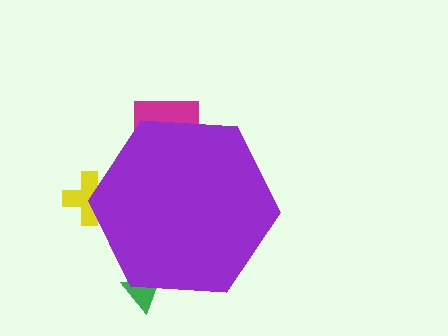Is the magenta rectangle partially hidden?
Yes, the magenta rectangle is partially hidden behind the purple hexagon.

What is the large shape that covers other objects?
A purple hexagon.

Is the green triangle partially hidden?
Yes, the green triangle is partially hidden behind the purple hexagon.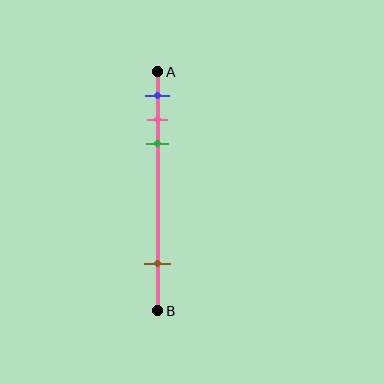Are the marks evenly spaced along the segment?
No, the marks are not evenly spaced.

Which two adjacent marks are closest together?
The pink and green marks are the closest adjacent pair.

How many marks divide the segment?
There are 4 marks dividing the segment.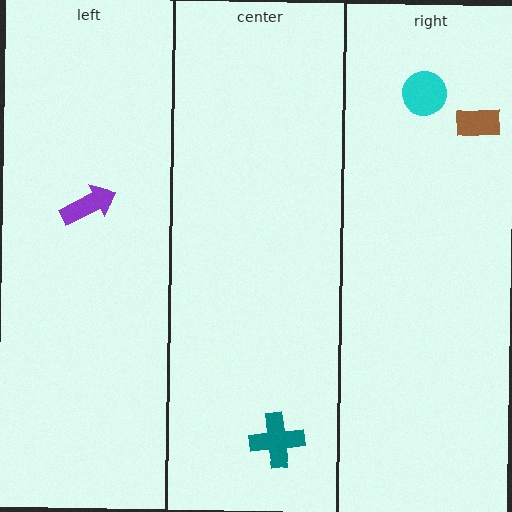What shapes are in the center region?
The teal cross.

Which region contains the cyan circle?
The right region.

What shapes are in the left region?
The purple arrow.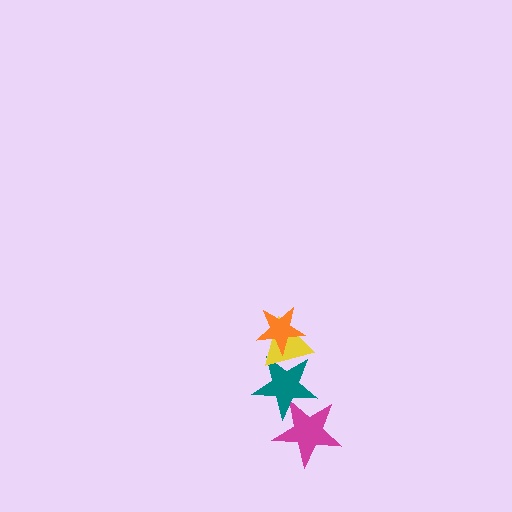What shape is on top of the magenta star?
The teal star is on top of the magenta star.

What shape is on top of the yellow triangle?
The orange star is on top of the yellow triangle.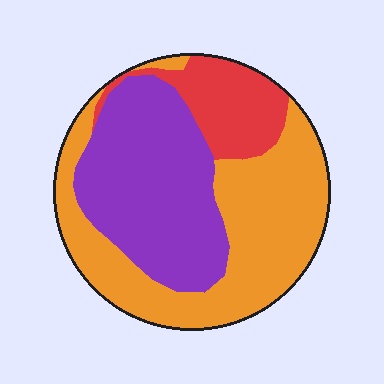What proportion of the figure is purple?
Purple covers 38% of the figure.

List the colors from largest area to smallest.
From largest to smallest: orange, purple, red.